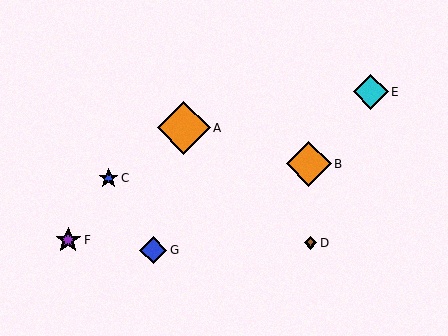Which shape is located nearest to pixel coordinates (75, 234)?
The purple star (labeled F) at (68, 240) is nearest to that location.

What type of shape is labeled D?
Shape D is a brown diamond.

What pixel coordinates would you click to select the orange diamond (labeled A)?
Click at (184, 128) to select the orange diamond A.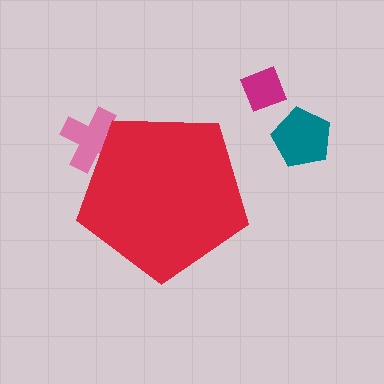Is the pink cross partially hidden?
Yes, the pink cross is partially hidden behind the red pentagon.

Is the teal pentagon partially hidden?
No, the teal pentagon is fully visible.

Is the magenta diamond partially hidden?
No, the magenta diamond is fully visible.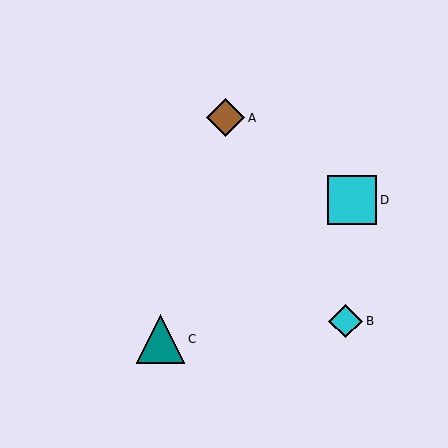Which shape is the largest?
The cyan square (labeled D) is the largest.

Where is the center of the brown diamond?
The center of the brown diamond is at (226, 118).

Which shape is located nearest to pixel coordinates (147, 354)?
The teal triangle (labeled C) at (161, 339) is nearest to that location.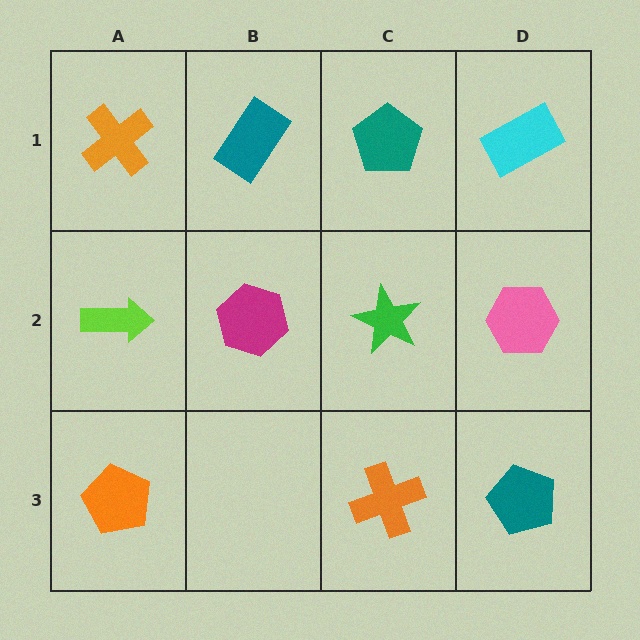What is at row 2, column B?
A magenta hexagon.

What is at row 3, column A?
An orange pentagon.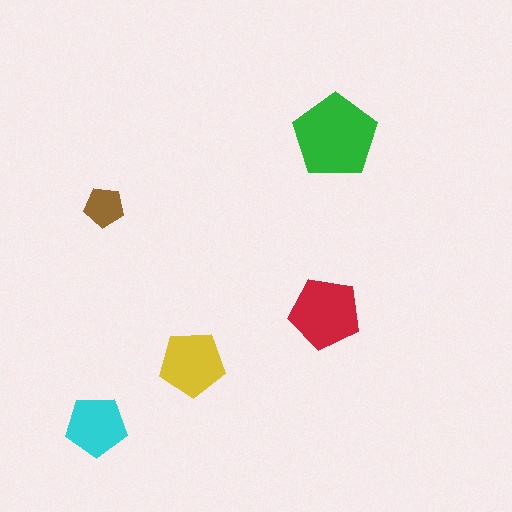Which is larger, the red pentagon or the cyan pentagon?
The red one.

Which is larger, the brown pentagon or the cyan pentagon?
The cyan one.